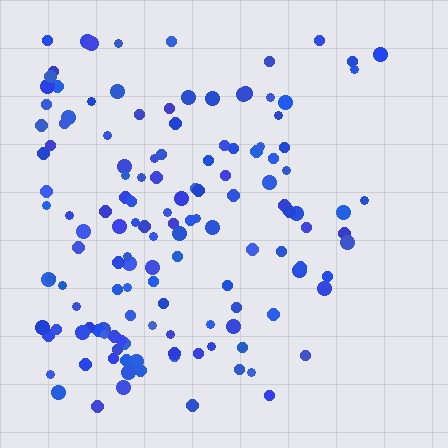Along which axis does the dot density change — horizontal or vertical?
Horizontal.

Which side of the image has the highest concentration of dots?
The left.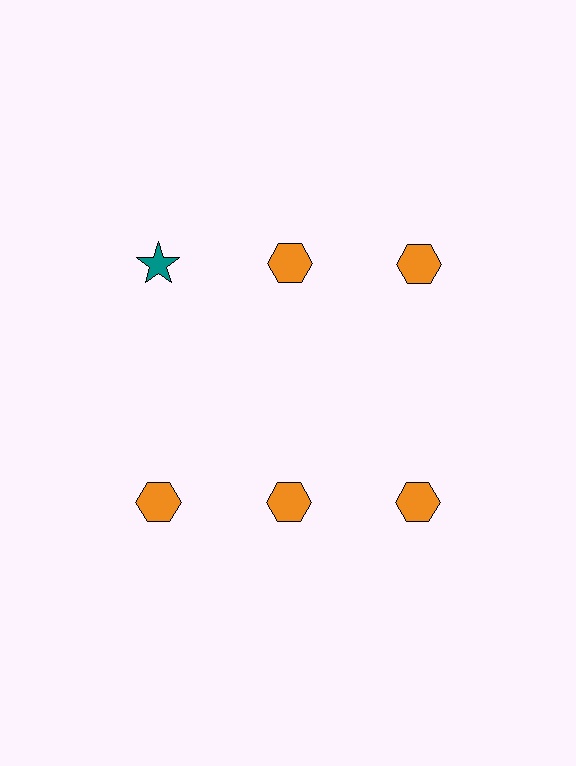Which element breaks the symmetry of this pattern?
The teal star in the top row, leftmost column breaks the symmetry. All other shapes are orange hexagons.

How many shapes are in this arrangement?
There are 6 shapes arranged in a grid pattern.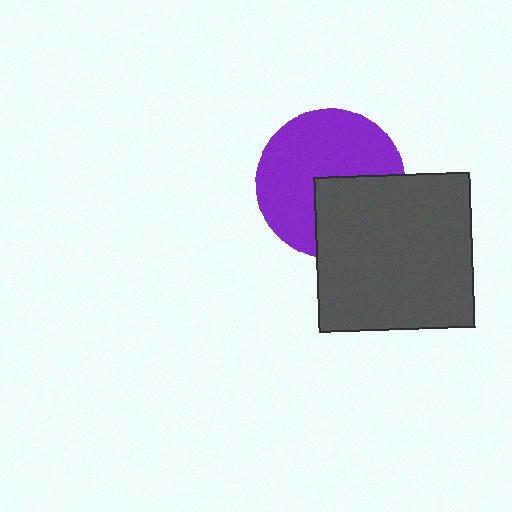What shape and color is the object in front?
The object in front is a dark gray square.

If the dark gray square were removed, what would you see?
You would see the complete purple circle.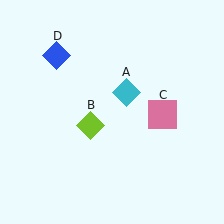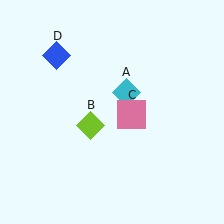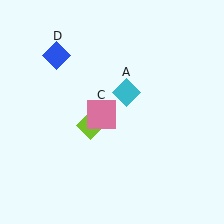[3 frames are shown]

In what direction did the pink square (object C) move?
The pink square (object C) moved left.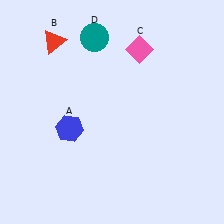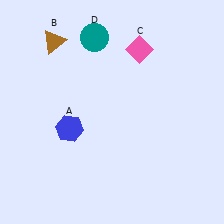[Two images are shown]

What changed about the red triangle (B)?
In Image 1, B is red. In Image 2, it changed to brown.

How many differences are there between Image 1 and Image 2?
There is 1 difference between the two images.